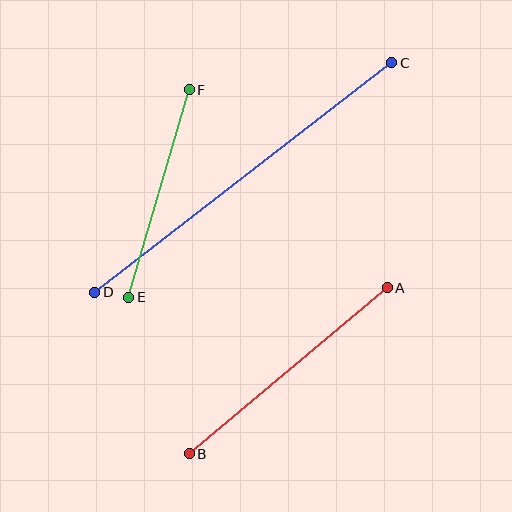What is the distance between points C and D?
The distance is approximately 375 pixels.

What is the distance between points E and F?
The distance is approximately 216 pixels.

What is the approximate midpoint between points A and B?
The midpoint is at approximately (288, 371) pixels.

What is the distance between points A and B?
The distance is approximately 258 pixels.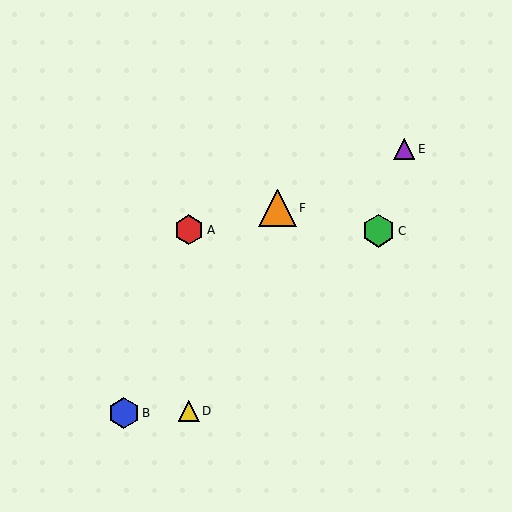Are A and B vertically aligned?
No, A is at x≈189 and B is at x≈124.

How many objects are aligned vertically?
2 objects (A, D) are aligned vertically.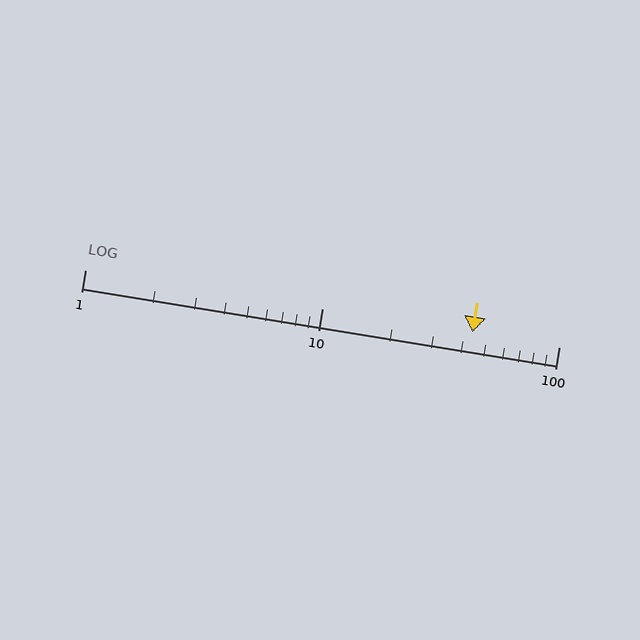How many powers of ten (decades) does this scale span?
The scale spans 2 decades, from 1 to 100.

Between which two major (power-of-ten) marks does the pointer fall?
The pointer is between 10 and 100.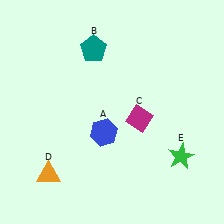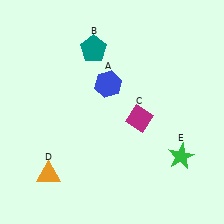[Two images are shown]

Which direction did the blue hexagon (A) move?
The blue hexagon (A) moved up.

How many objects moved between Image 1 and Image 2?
1 object moved between the two images.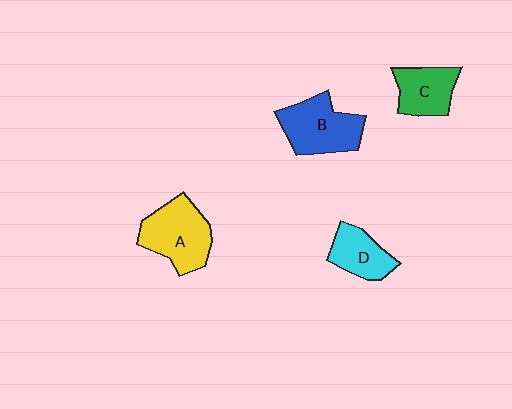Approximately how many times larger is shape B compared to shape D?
Approximately 1.5 times.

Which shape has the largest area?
Shape A (yellow).